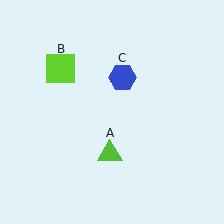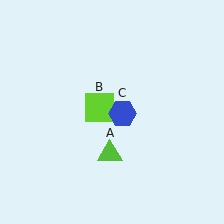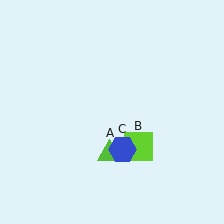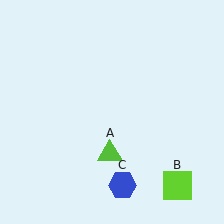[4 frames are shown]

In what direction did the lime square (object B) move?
The lime square (object B) moved down and to the right.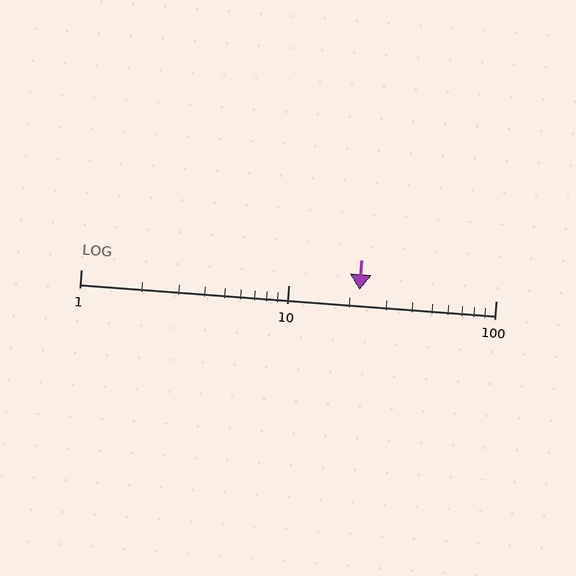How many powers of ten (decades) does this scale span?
The scale spans 2 decades, from 1 to 100.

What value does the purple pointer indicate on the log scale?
The pointer indicates approximately 22.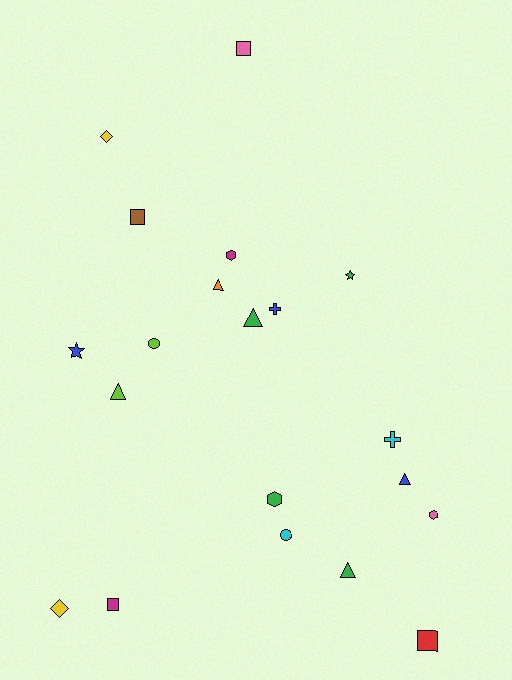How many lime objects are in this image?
There are 2 lime objects.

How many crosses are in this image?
There are 2 crosses.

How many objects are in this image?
There are 20 objects.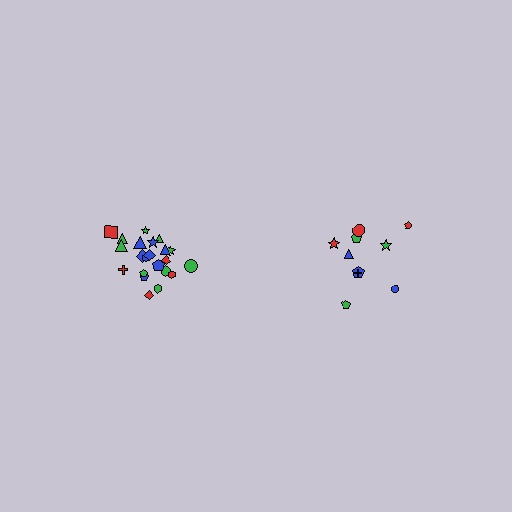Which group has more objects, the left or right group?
The left group.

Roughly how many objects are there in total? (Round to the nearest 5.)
Roughly 30 objects in total.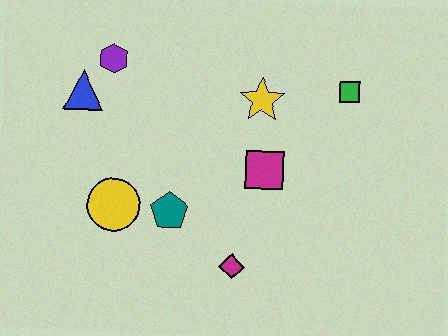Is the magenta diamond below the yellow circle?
Yes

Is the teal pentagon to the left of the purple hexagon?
No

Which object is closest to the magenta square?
The yellow star is closest to the magenta square.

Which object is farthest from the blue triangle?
The green square is farthest from the blue triangle.